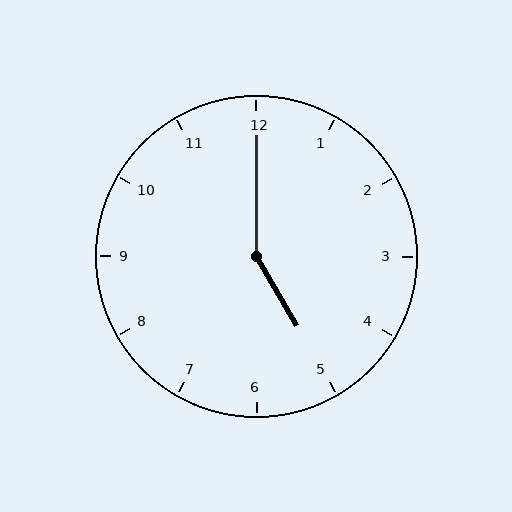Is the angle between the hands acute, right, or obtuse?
It is obtuse.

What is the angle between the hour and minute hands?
Approximately 150 degrees.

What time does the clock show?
5:00.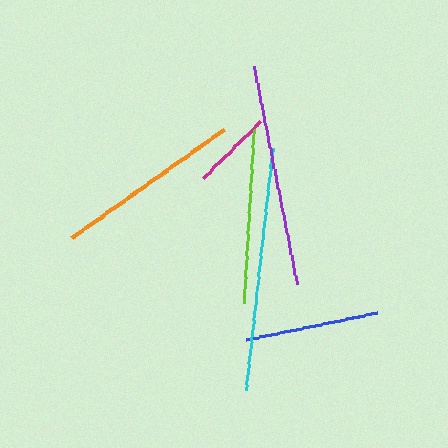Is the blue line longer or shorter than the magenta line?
The blue line is longer than the magenta line.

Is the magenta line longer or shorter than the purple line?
The purple line is longer than the magenta line.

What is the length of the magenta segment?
The magenta segment is approximately 81 pixels long.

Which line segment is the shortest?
The magenta line is the shortest at approximately 81 pixels.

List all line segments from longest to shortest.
From longest to shortest: cyan, purple, orange, lime, blue, magenta.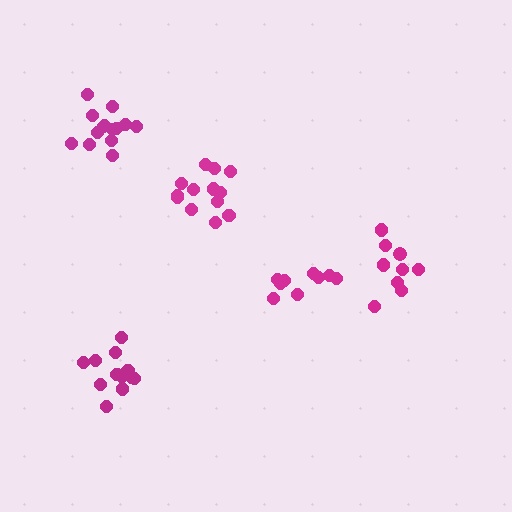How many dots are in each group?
Group 1: 9 dots, Group 2: 9 dots, Group 3: 14 dots, Group 4: 13 dots, Group 5: 13 dots (58 total).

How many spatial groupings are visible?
There are 5 spatial groupings.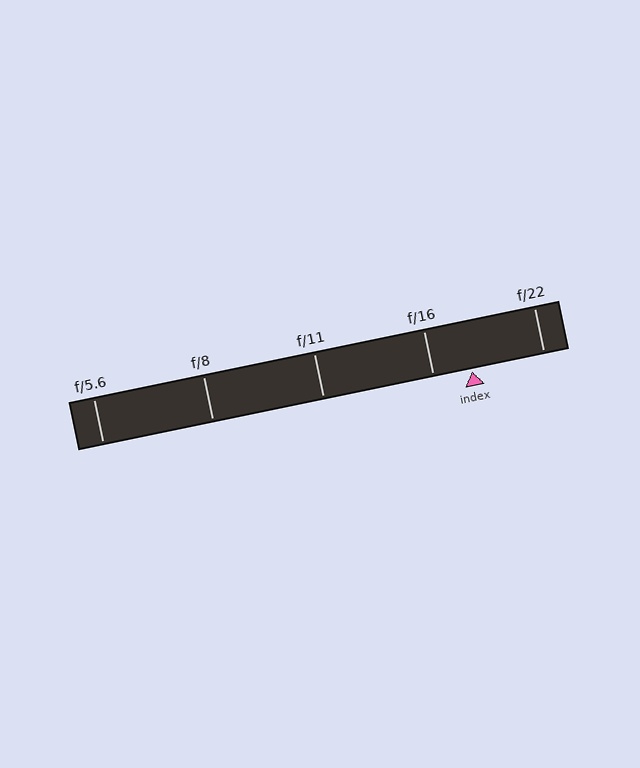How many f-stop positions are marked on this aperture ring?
There are 5 f-stop positions marked.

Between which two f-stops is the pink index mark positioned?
The index mark is between f/16 and f/22.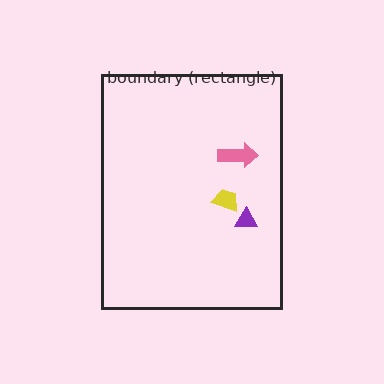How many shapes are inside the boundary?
3 inside, 0 outside.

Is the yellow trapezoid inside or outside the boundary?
Inside.